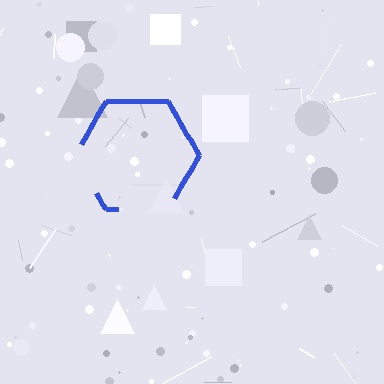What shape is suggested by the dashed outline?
The dashed outline suggests a hexagon.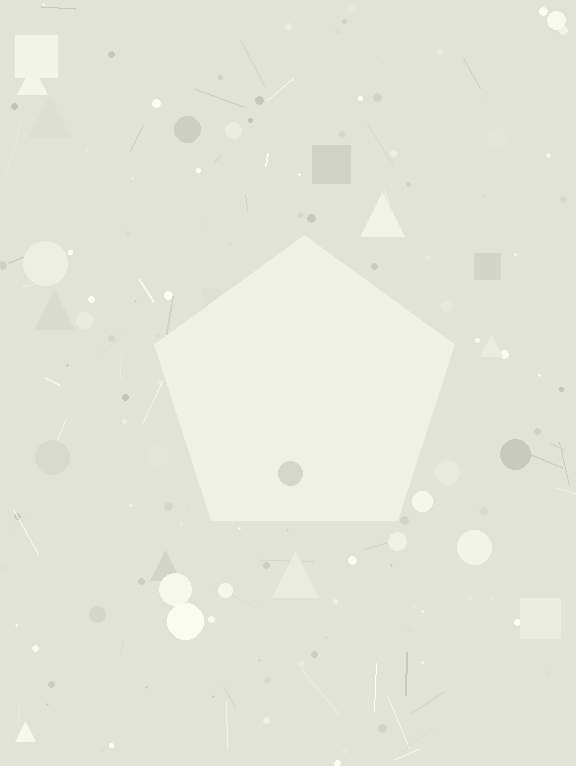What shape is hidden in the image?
A pentagon is hidden in the image.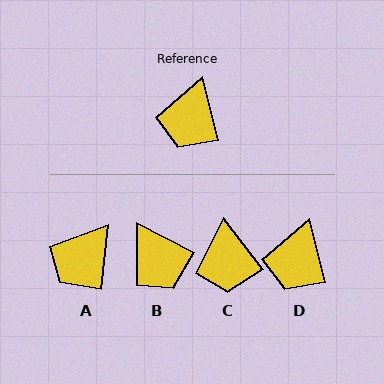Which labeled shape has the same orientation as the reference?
D.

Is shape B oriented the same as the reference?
No, it is off by about 49 degrees.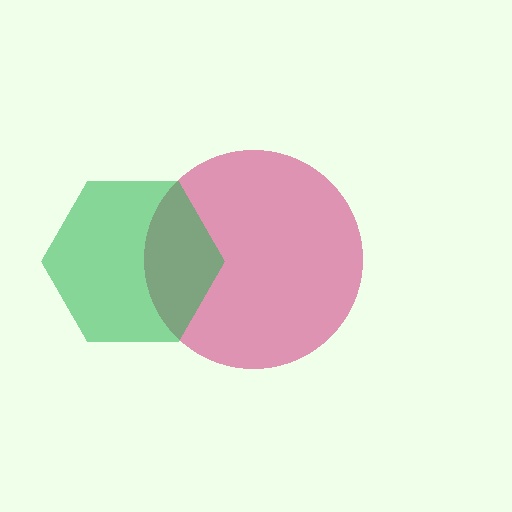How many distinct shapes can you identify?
There are 2 distinct shapes: a magenta circle, a green hexagon.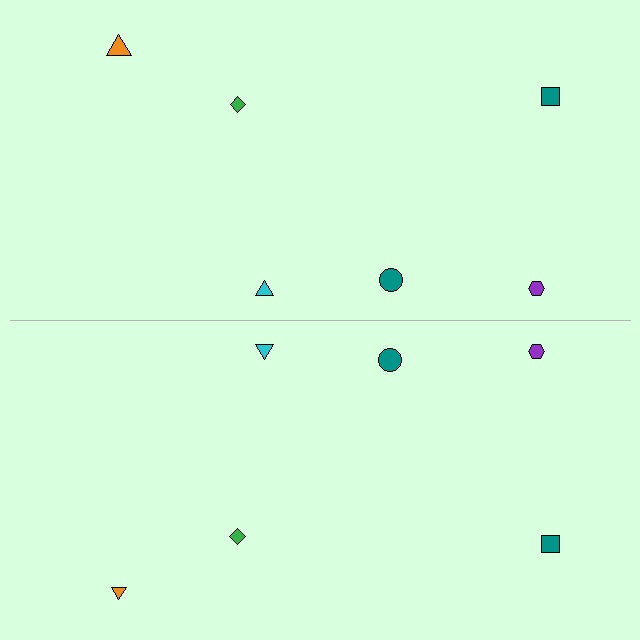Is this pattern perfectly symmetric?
No, the pattern is not perfectly symmetric. The orange triangle on the bottom side has a different size than its mirror counterpart.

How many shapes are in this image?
There are 12 shapes in this image.